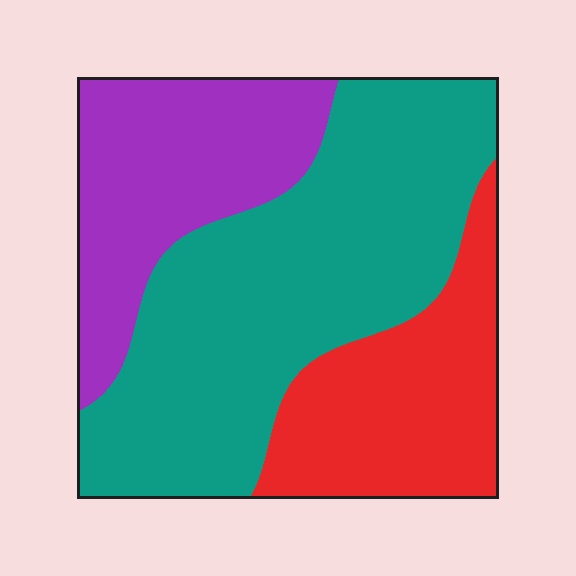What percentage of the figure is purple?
Purple takes up about one quarter (1/4) of the figure.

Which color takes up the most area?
Teal, at roughly 50%.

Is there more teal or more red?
Teal.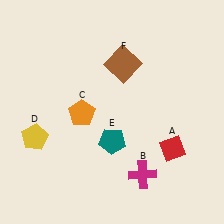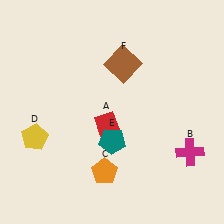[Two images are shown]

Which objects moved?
The objects that moved are: the red diamond (A), the magenta cross (B), the orange pentagon (C).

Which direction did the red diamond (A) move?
The red diamond (A) moved left.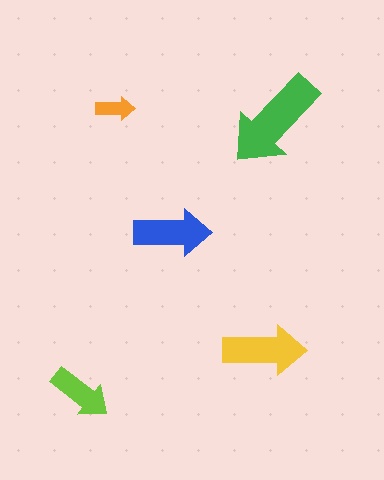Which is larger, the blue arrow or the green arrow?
The green one.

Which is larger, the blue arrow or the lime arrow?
The blue one.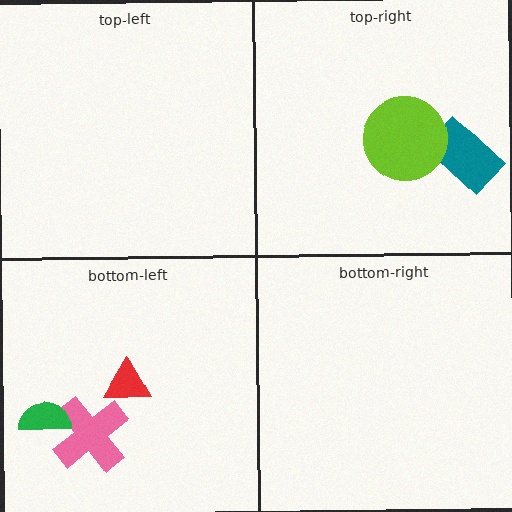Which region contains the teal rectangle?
The top-right region.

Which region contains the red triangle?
The bottom-left region.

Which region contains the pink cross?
The bottom-left region.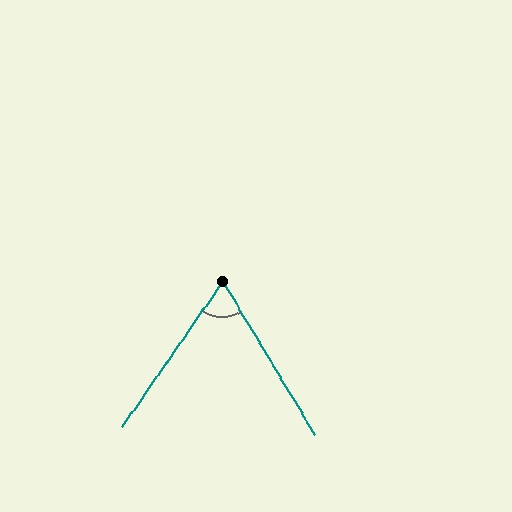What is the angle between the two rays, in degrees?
Approximately 66 degrees.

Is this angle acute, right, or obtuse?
It is acute.